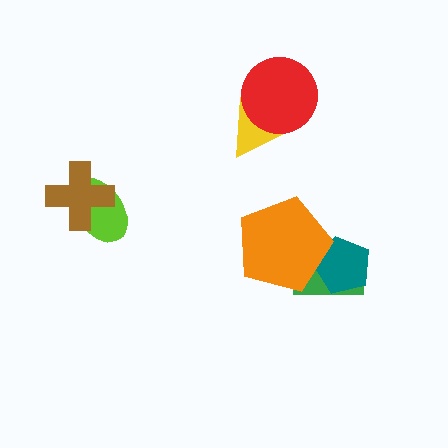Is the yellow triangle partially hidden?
Yes, it is partially covered by another shape.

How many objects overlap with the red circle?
1 object overlaps with the red circle.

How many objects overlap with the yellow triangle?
1 object overlaps with the yellow triangle.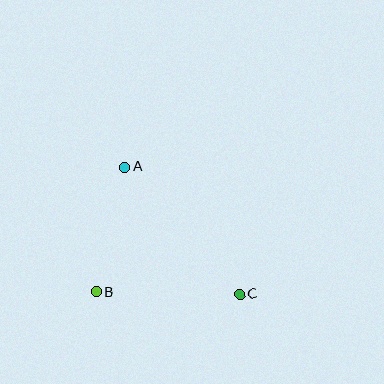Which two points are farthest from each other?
Points A and C are farthest from each other.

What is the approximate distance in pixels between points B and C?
The distance between B and C is approximately 143 pixels.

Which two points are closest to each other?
Points A and B are closest to each other.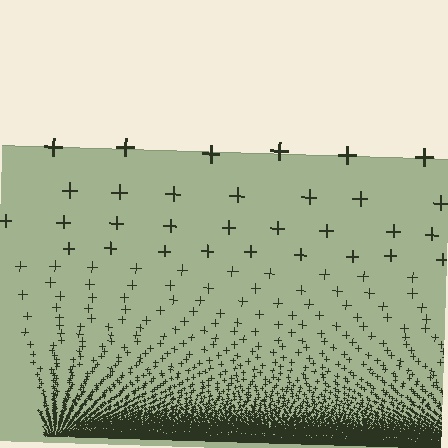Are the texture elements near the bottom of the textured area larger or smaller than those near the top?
Smaller. The gradient is inverted — elements near the bottom are smaller and denser.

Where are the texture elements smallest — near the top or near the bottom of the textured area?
Near the bottom.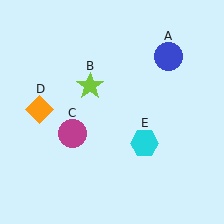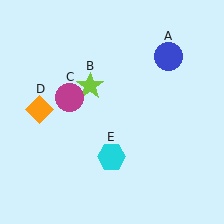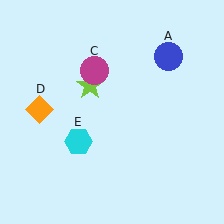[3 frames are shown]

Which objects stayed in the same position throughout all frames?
Blue circle (object A) and lime star (object B) and orange diamond (object D) remained stationary.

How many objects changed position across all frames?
2 objects changed position: magenta circle (object C), cyan hexagon (object E).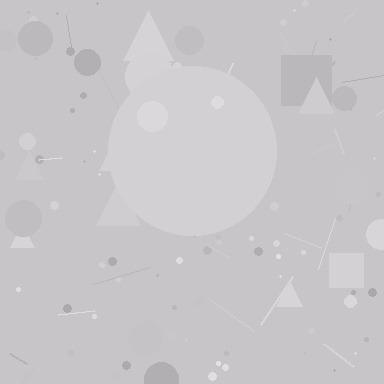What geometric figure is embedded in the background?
A circle is embedded in the background.